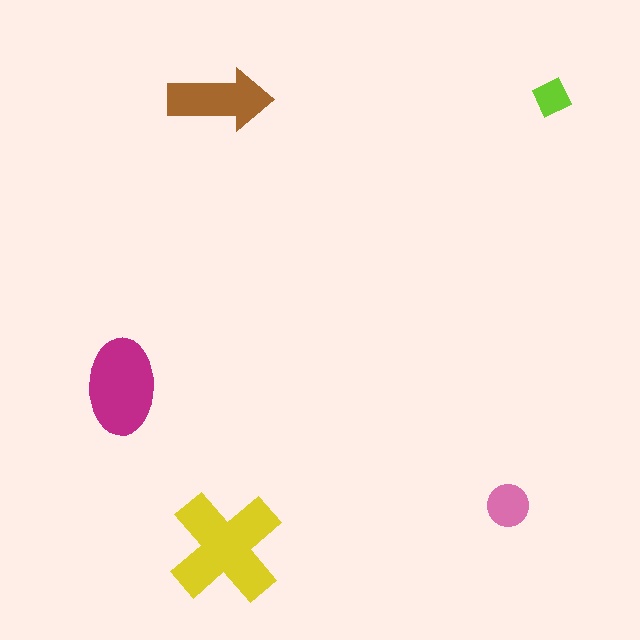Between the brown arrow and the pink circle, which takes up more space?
The brown arrow.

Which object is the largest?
The yellow cross.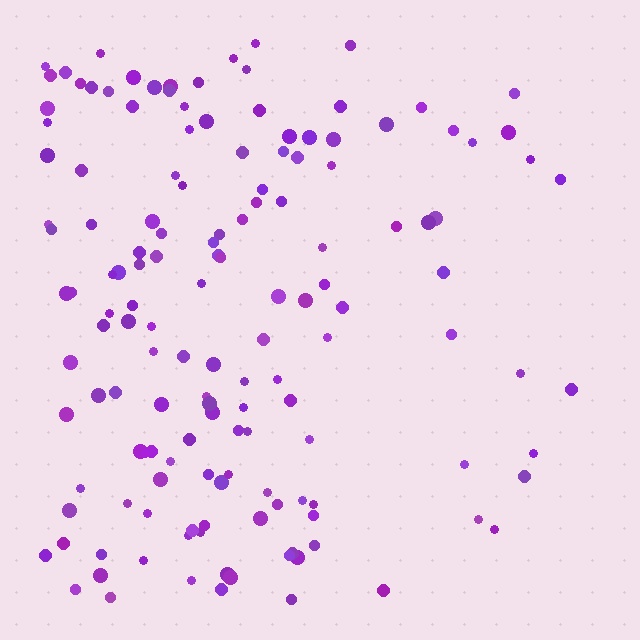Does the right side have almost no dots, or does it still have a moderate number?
Still a moderate number, just noticeably fewer than the left.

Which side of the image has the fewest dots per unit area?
The right.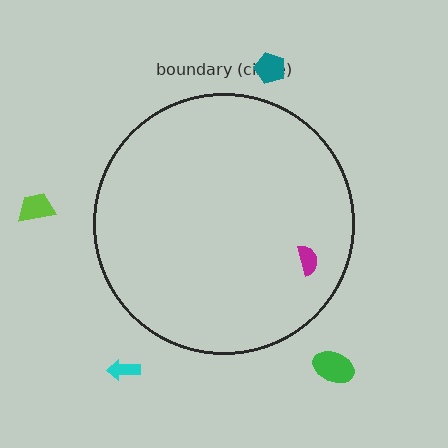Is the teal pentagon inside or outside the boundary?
Outside.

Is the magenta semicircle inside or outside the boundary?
Inside.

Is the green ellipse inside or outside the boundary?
Outside.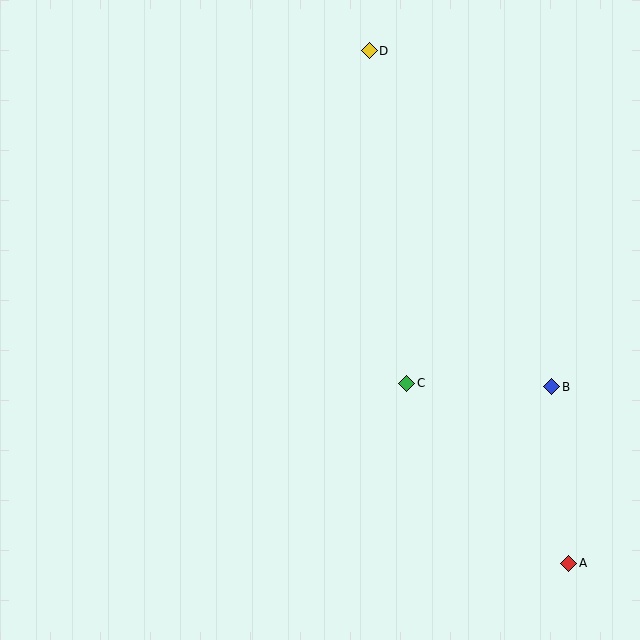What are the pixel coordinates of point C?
Point C is at (407, 383).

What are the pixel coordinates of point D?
Point D is at (369, 51).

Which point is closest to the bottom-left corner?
Point C is closest to the bottom-left corner.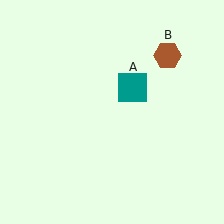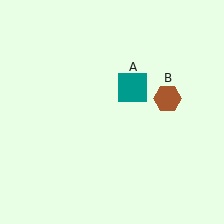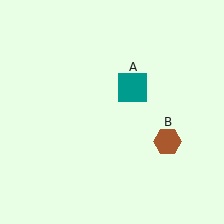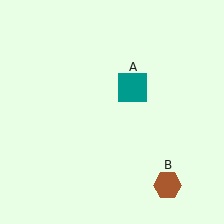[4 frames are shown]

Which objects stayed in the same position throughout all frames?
Teal square (object A) remained stationary.